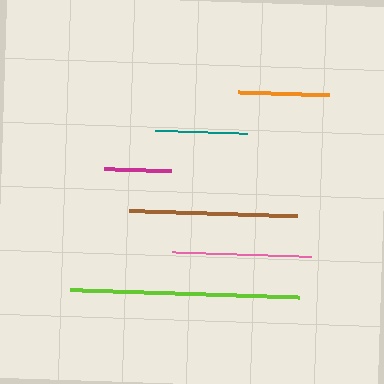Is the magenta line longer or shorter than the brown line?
The brown line is longer than the magenta line.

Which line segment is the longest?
The lime line is the longest at approximately 229 pixels.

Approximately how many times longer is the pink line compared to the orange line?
The pink line is approximately 1.5 times the length of the orange line.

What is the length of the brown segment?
The brown segment is approximately 168 pixels long.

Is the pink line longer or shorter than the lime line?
The lime line is longer than the pink line.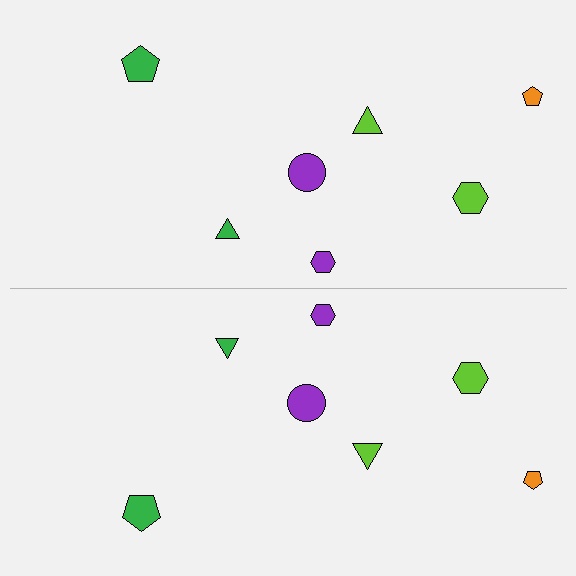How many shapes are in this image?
There are 14 shapes in this image.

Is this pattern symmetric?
Yes, this pattern has bilateral (reflection) symmetry.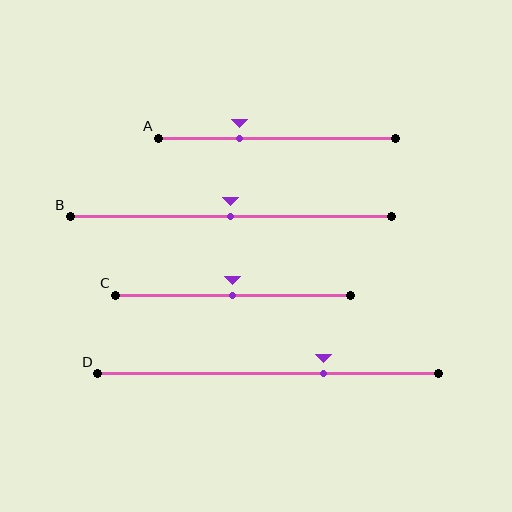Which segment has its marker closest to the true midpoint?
Segment B has its marker closest to the true midpoint.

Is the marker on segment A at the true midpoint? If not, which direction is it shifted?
No, the marker on segment A is shifted to the left by about 16% of the segment length.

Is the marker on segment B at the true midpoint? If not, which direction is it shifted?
Yes, the marker on segment B is at the true midpoint.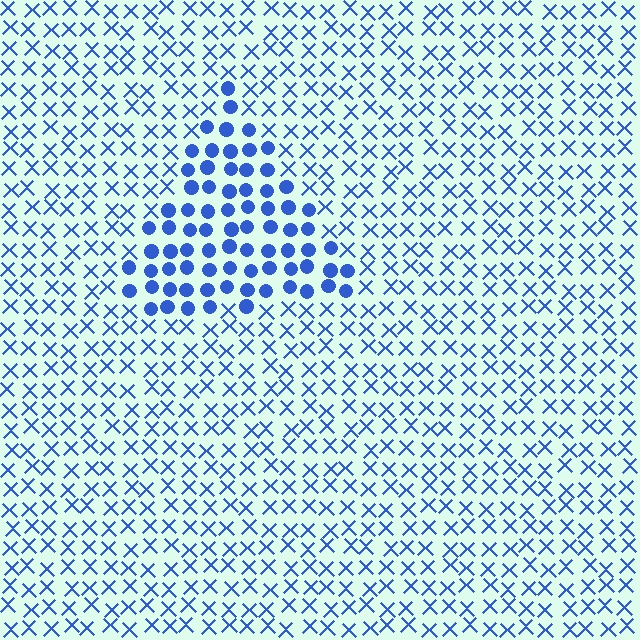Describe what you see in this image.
The image is filled with small blue elements arranged in a uniform grid. A triangle-shaped region contains circles, while the surrounding area contains X marks. The boundary is defined purely by the change in element shape.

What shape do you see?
I see a triangle.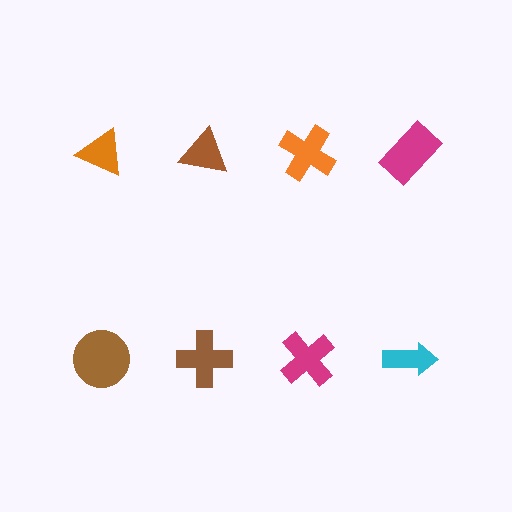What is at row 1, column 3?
An orange cross.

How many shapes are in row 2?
4 shapes.